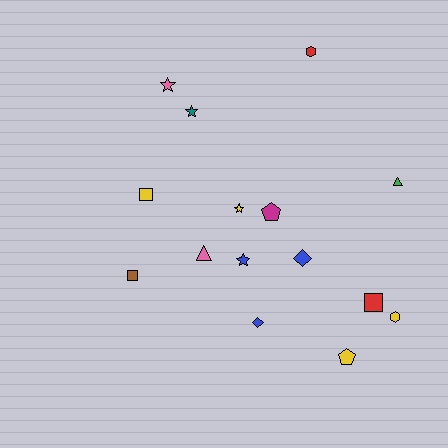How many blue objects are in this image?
There are 3 blue objects.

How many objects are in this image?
There are 15 objects.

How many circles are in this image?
There are no circles.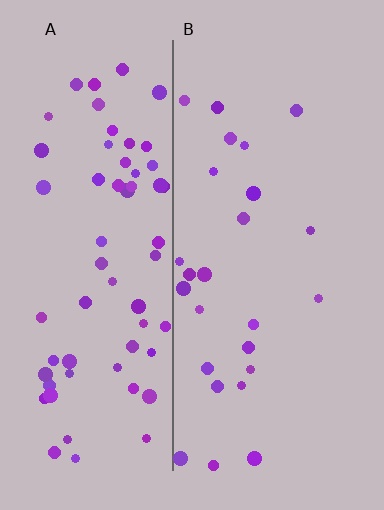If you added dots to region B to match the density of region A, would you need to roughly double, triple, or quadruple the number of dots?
Approximately triple.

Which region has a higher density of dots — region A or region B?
A (the left).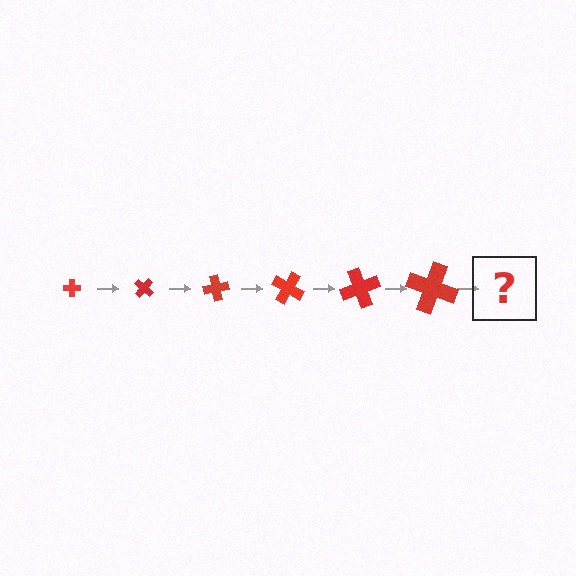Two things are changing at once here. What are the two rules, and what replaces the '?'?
The two rules are that the cross grows larger each step and it rotates 40 degrees each step. The '?' should be a cross, larger than the previous one and rotated 240 degrees from the start.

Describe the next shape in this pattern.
It should be a cross, larger than the previous one and rotated 240 degrees from the start.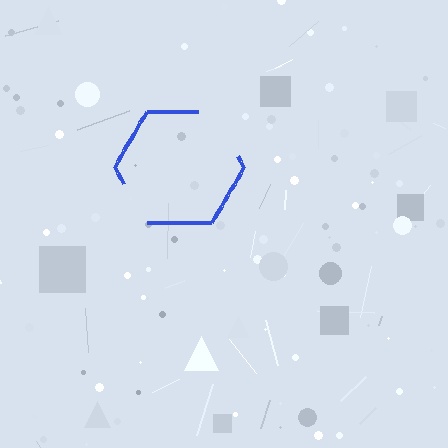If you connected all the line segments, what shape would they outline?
They would outline a hexagon.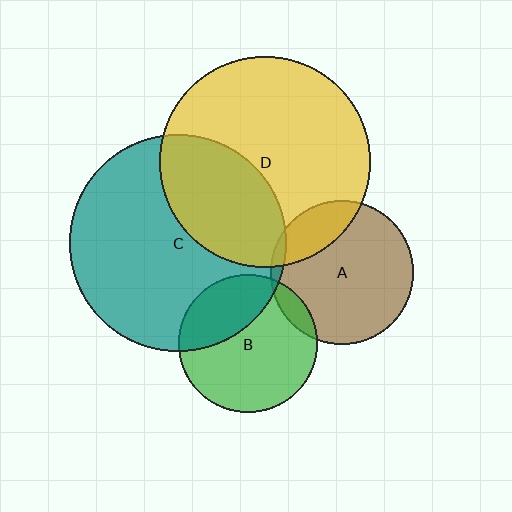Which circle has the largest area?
Circle C (teal).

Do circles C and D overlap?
Yes.